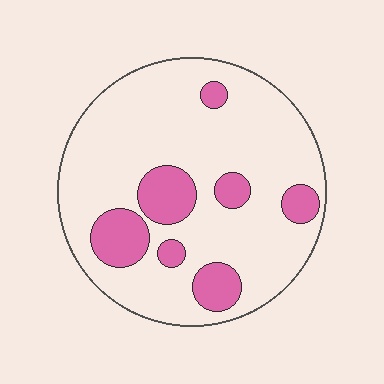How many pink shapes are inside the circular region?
7.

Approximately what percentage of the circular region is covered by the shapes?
Approximately 20%.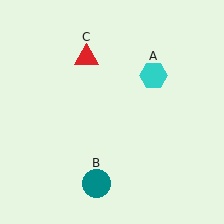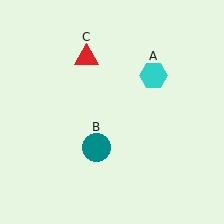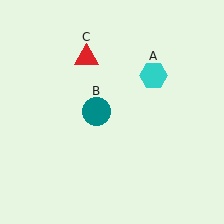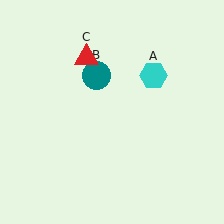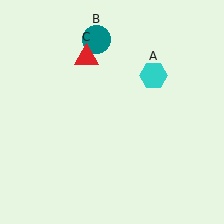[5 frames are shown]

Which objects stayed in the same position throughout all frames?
Cyan hexagon (object A) and red triangle (object C) remained stationary.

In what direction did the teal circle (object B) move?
The teal circle (object B) moved up.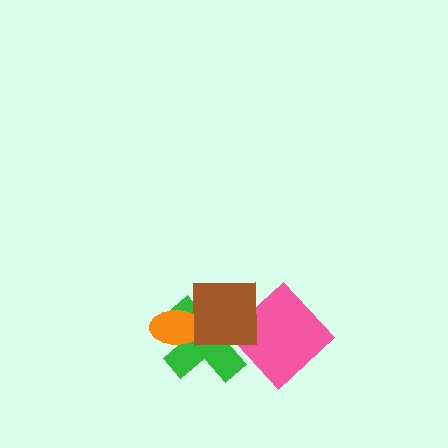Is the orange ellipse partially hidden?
Yes, it is partially covered by another shape.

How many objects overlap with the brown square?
3 objects overlap with the brown square.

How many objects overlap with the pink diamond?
1 object overlaps with the pink diamond.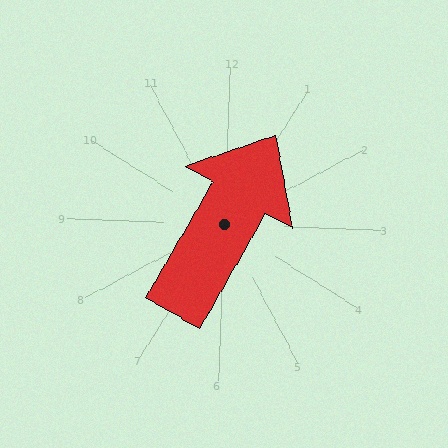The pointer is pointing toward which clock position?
Roughly 1 o'clock.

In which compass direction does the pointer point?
Northeast.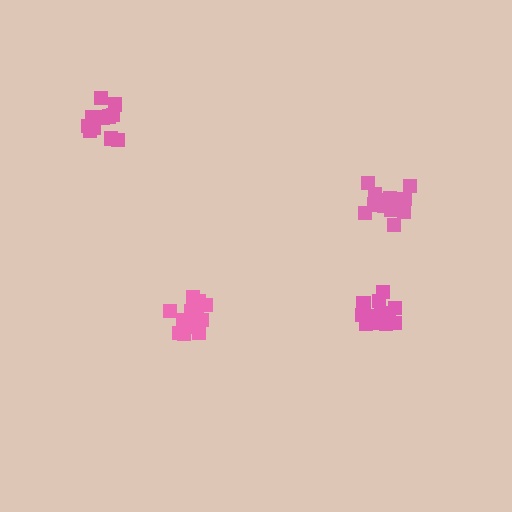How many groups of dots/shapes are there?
There are 4 groups.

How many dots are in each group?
Group 1: 12 dots, Group 2: 14 dots, Group 3: 13 dots, Group 4: 13 dots (52 total).